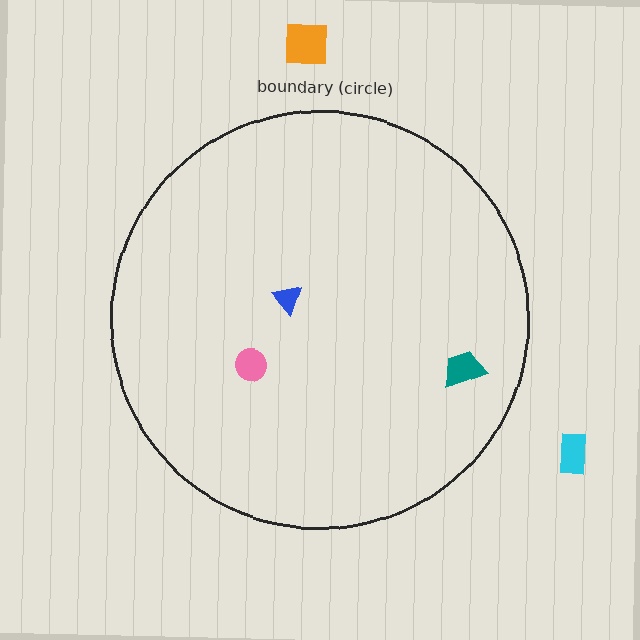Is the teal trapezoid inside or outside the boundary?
Inside.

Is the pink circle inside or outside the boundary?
Inside.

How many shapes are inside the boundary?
3 inside, 2 outside.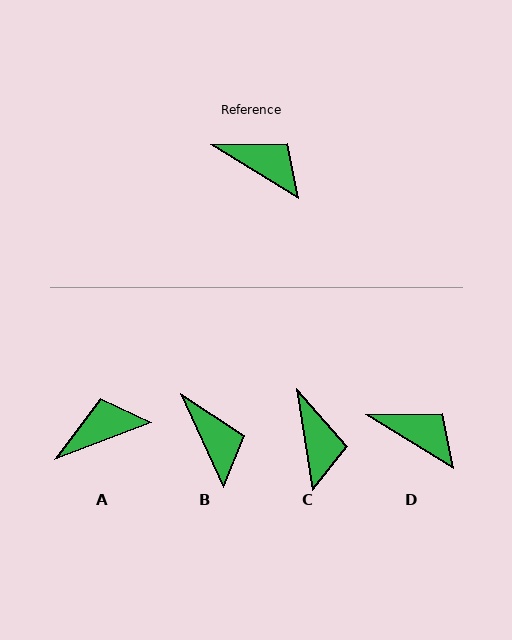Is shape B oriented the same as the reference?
No, it is off by about 34 degrees.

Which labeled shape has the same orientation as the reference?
D.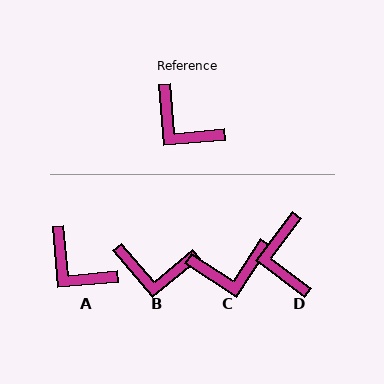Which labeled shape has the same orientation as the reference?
A.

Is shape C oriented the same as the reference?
No, it is off by about 53 degrees.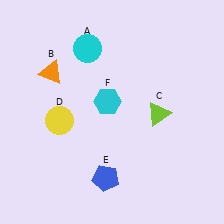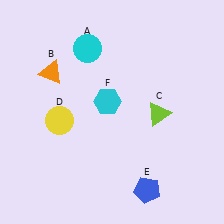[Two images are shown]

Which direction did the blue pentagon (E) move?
The blue pentagon (E) moved right.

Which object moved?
The blue pentagon (E) moved right.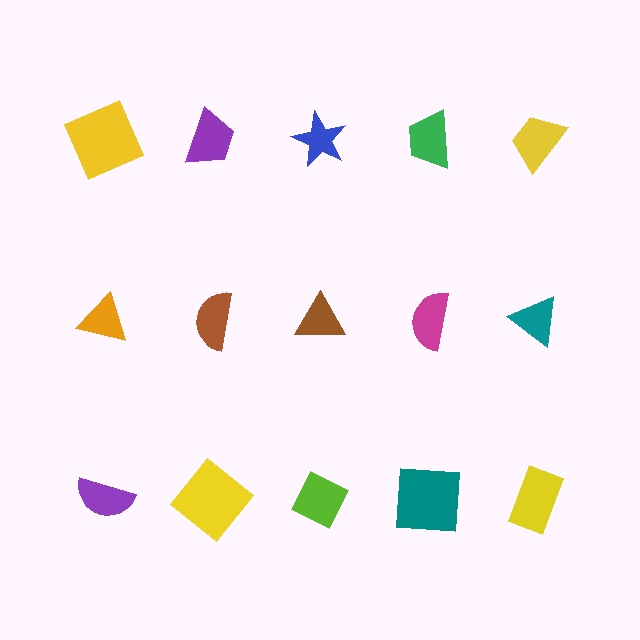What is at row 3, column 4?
A teal square.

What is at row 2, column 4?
A magenta semicircle.